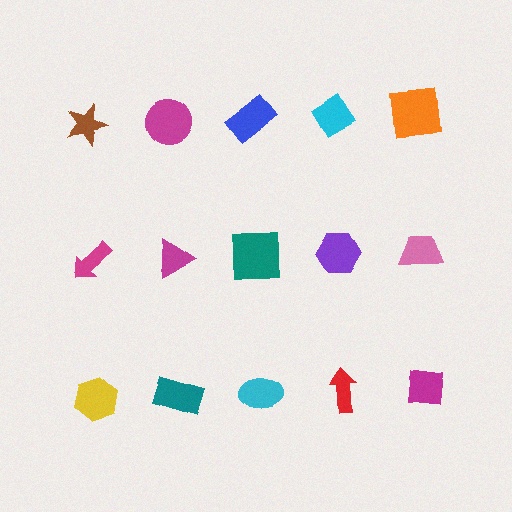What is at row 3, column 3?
A cyan ellipse.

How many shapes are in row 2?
5 shapes.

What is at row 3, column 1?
A yellow hexagon.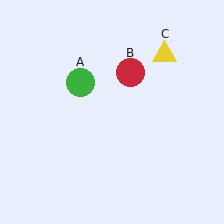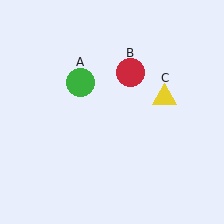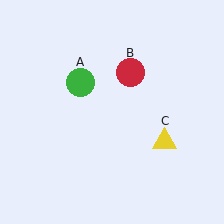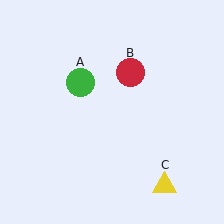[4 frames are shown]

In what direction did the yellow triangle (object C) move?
The yellow triangle (object C) moved down.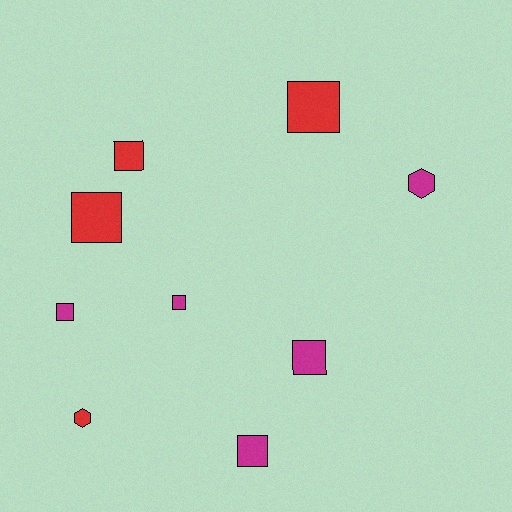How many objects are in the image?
There are 9 objects.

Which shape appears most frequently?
Square, with 7 objects.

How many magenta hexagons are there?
There is 1 magenta hexagon.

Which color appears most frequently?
Magenta, with 5 objects.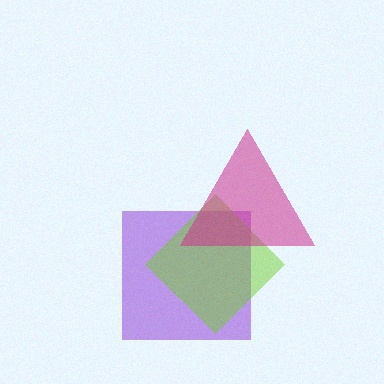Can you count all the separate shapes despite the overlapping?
Yes, there are 3 separate shapes.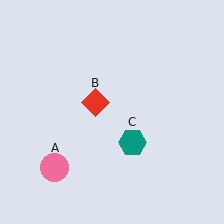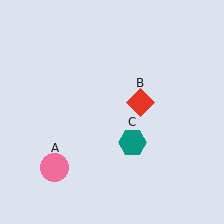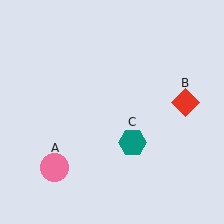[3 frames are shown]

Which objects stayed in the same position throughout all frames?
Pink circle (object A) and teal hexagon (object C) remained stationary.